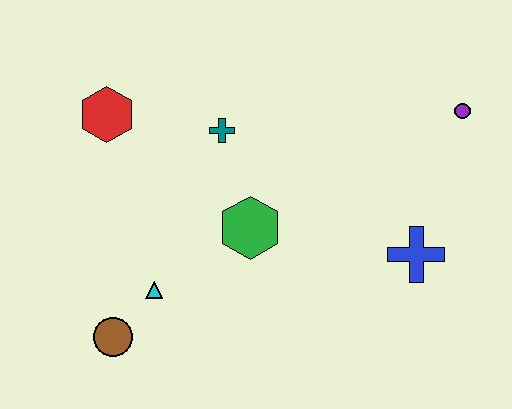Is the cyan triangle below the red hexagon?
Yes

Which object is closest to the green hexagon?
The teal cross is closest to the green hexagon.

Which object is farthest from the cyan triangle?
The purple circle is farthest from the cyan triangle.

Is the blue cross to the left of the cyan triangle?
No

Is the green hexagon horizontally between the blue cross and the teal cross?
Yes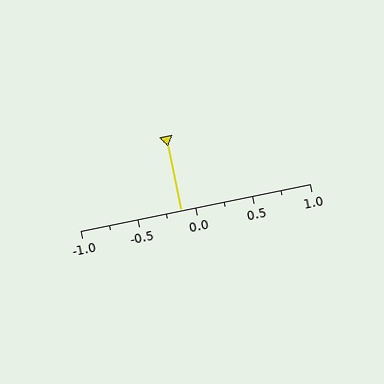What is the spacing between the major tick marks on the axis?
The major ticks are spaced 0.5 apart.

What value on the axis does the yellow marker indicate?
The marker indicates approximately -0.12.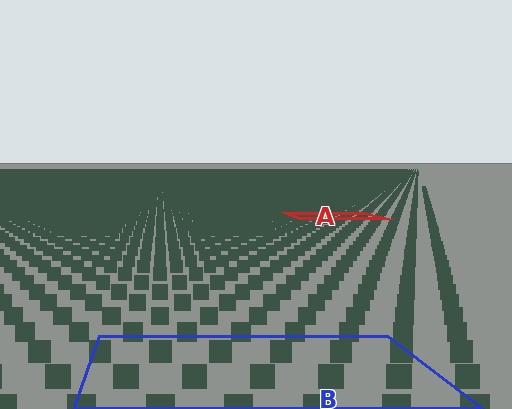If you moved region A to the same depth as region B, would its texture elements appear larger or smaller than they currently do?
They would appear larger. At a closer depth, the same texture elements are projected at a bigger on-screen size.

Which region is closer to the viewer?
Region B is closer. The texture elements there are larger and more spread out.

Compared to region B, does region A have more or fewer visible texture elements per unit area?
Region A has more texture elements per unit area — they are packed more densely because it is farther away.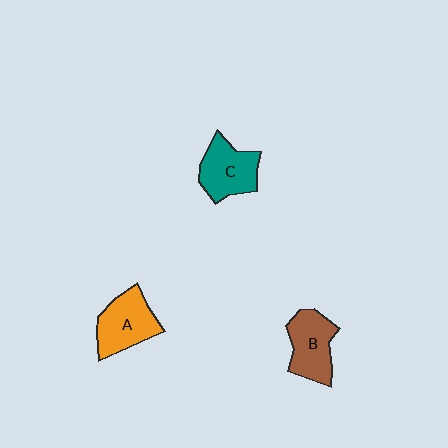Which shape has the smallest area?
Shape B (brown).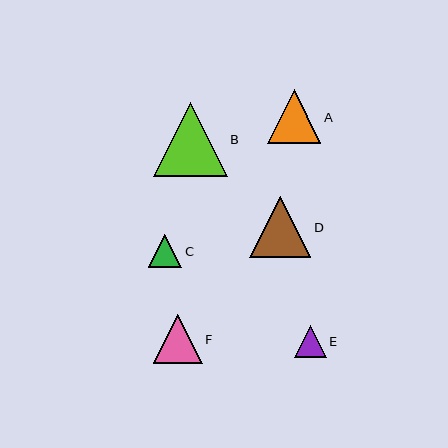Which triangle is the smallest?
Triangle E is the smallest with a size of approximately 31 pixels.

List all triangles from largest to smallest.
From largest to smallest: B, D, A, F, C, E.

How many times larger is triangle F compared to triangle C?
Triangle F is approximately 1.5 times the size of triangle C.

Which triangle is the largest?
Triangle B is the largest with a size of approximately 74 pixels.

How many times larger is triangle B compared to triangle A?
Triangle B is approximately 1.4 times the size of triangle A.